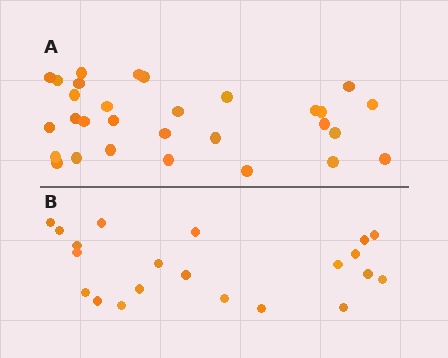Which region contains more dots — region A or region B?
Region A (the top region) has more dots.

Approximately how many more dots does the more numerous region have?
Region A has roughly 8 or so more dots than region B.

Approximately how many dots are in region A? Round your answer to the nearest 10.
About 30 dots.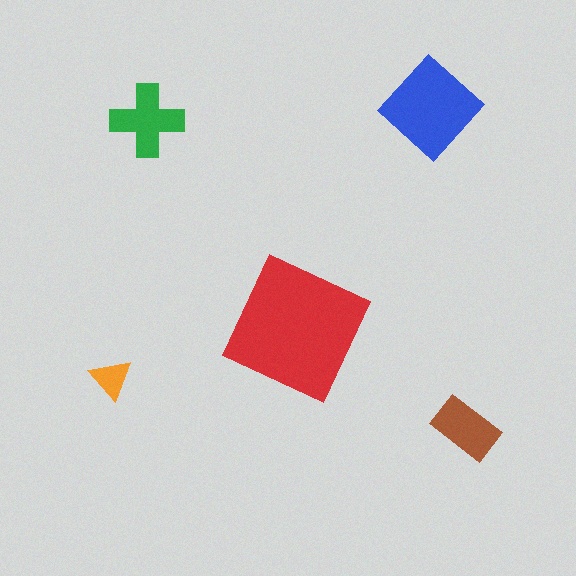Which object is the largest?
The red square.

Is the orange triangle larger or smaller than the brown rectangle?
Smaller.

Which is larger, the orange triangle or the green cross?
The green cross.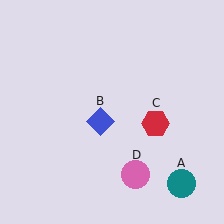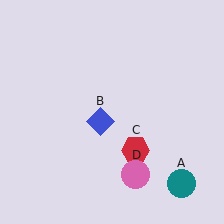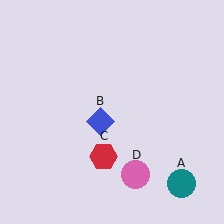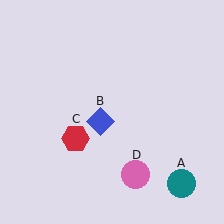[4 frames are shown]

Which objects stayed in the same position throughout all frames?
Teal circle (object A) and blue diamond (object B) and pink circle (object D) remained stationary.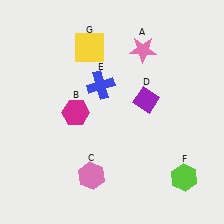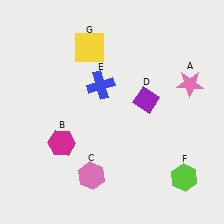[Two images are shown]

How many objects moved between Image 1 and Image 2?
2 objects moved between the two images.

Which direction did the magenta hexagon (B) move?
The magenta hexagon (B) moved down.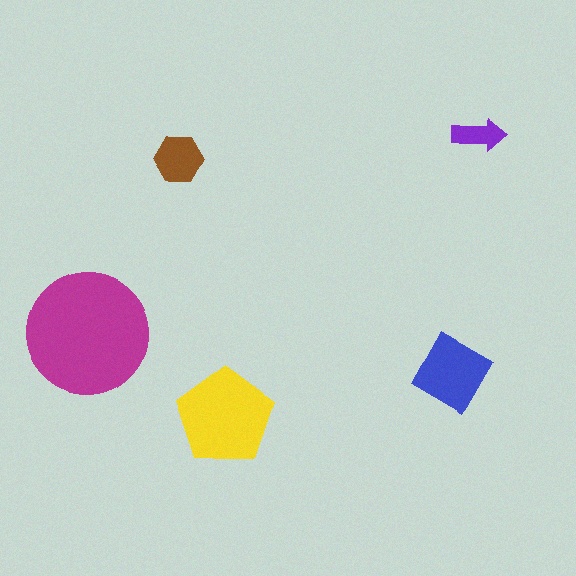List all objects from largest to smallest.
The magenta circle, the yellow pentagon, the blue square, the brown hexagon, the purple arrow.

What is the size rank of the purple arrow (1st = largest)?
5th.